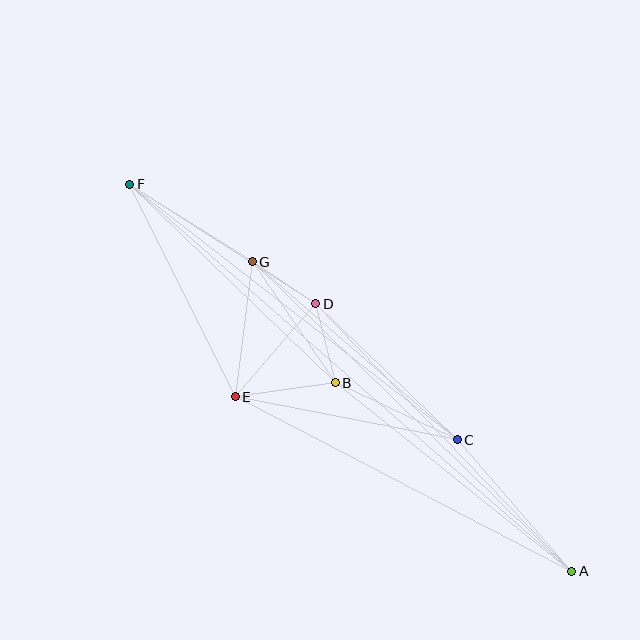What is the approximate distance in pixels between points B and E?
The distance between B and E is approximately 101 pixels.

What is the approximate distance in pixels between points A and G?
The distance between A and G is approximately 445 pixels.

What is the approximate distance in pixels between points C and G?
The distance between C and G is approximately 271 pixels.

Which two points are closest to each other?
Points D and G are closest to each other.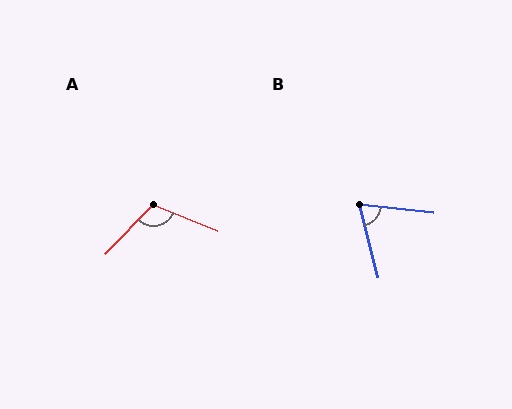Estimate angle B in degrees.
Approximately 70 degrees.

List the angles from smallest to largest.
B (70°), A (112°).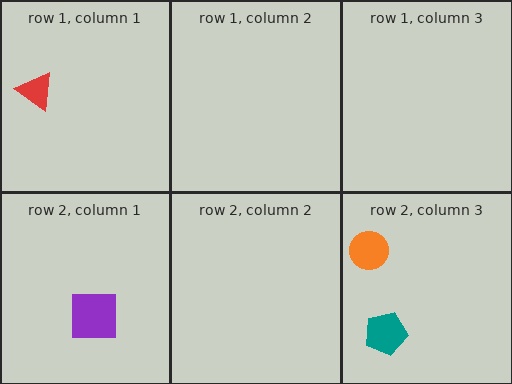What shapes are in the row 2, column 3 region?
The orange circle, the teal pentagon.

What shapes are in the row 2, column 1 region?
The purple square.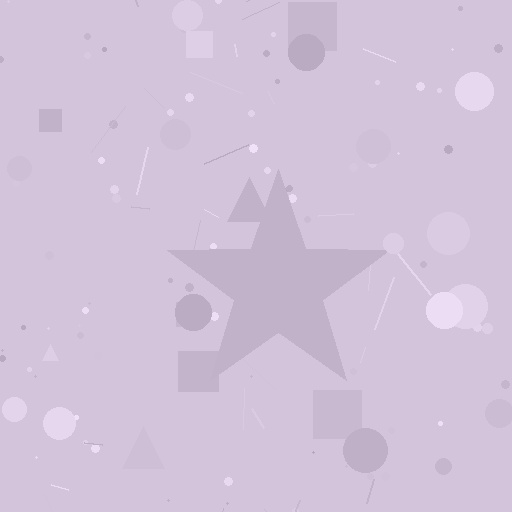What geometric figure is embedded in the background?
A star is embedded in the background.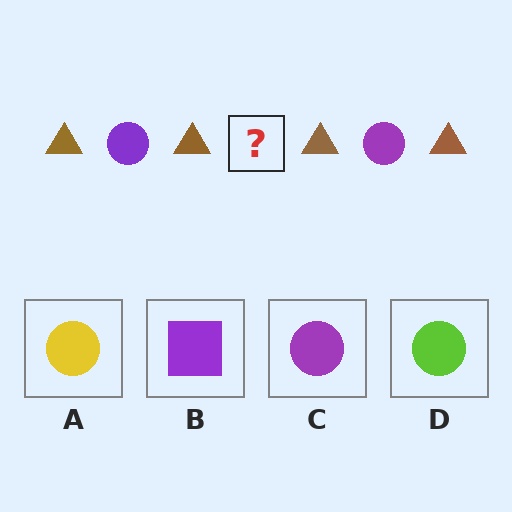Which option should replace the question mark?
Option C.